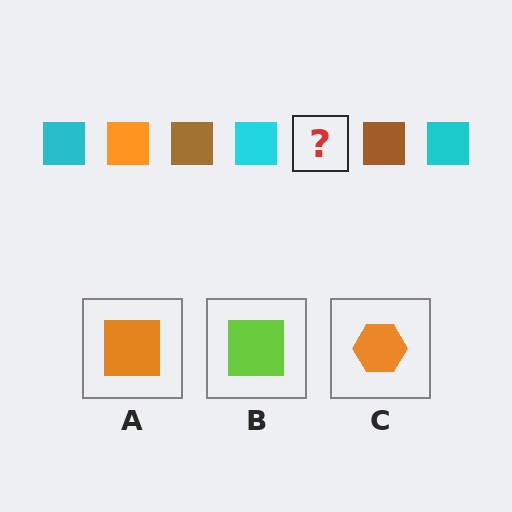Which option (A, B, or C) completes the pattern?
A.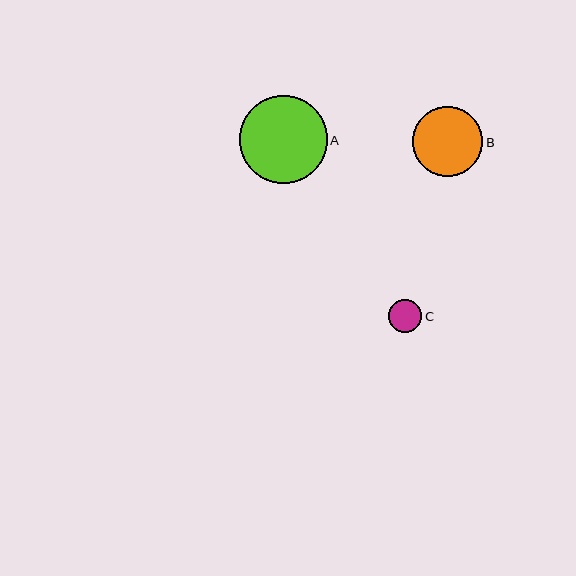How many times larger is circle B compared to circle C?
Circle B is approximately 2.1 times the size of circle C.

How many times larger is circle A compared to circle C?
Circle A is approximately 2.6 times the size of circle C.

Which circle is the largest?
Circle A is the largest with a size of approximately 88 pixels.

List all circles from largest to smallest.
From largest to smallest: A, B, C.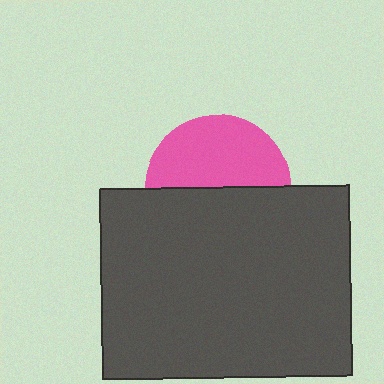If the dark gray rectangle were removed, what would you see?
You would see the complete pink circle.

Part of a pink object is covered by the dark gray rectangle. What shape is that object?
It is a circle.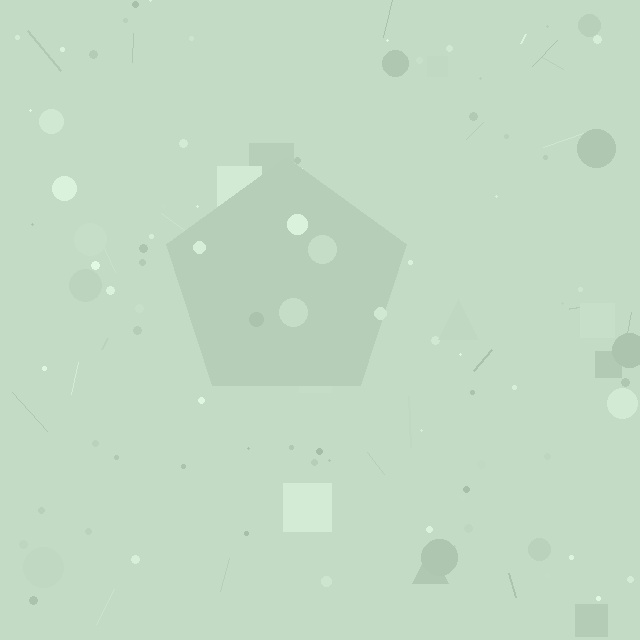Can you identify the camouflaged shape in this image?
The camouflaged shape is a pentagon.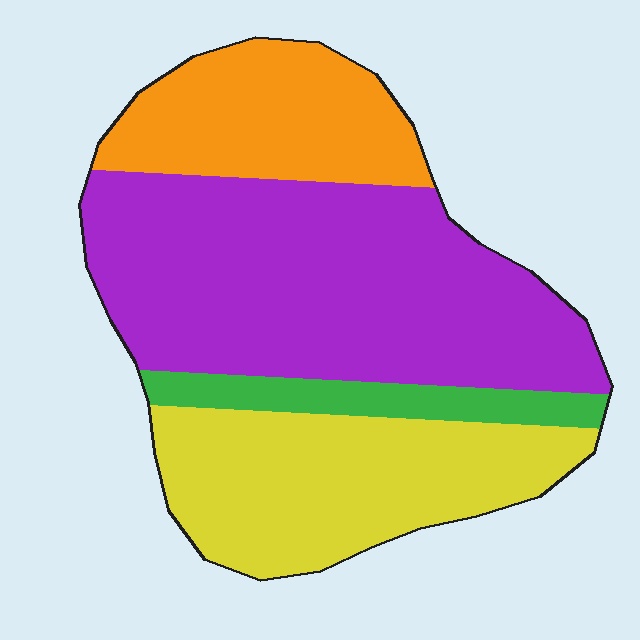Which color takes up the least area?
Green, at roughly 10%.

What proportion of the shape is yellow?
Yellow covers around 25% of the shape.